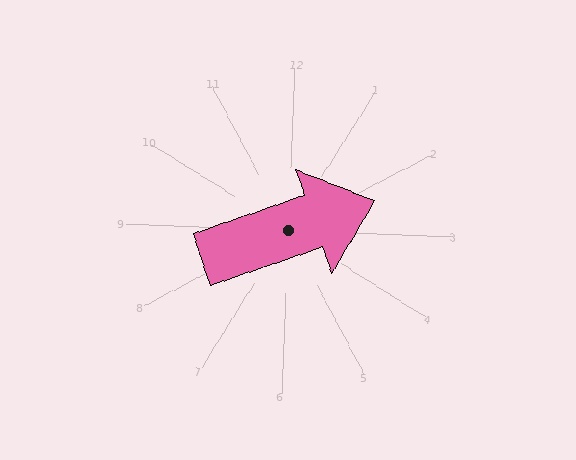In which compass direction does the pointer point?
East.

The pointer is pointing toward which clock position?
Roughly 2 o'clock.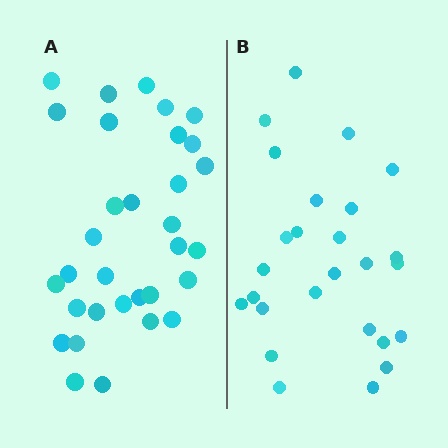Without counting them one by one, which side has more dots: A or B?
Region A (the left region) has more dots.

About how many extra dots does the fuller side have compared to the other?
Region A has about 6 more dots than region B.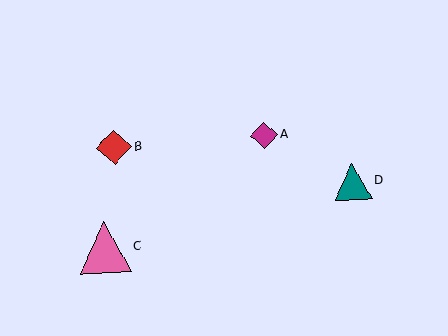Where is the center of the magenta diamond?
The center of the magenta diamond is at (264, 135).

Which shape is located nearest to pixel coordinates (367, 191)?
The teal triangle (labeled D) at (353, 182) is nearest to that location.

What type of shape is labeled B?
Shape B is a red diamond.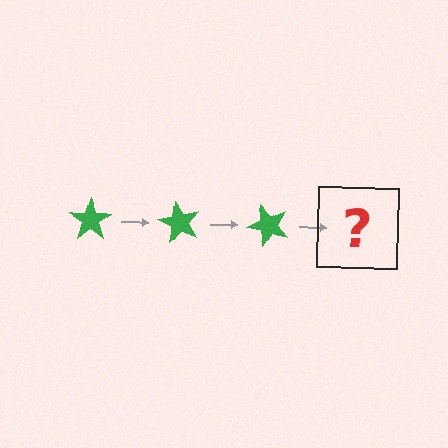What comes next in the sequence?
The next element should be a green star rotated 180 degrees.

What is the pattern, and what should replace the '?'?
The pattern is that the star rotates 60 degrees each step. The '?' should be a green star rotated 180 degrees.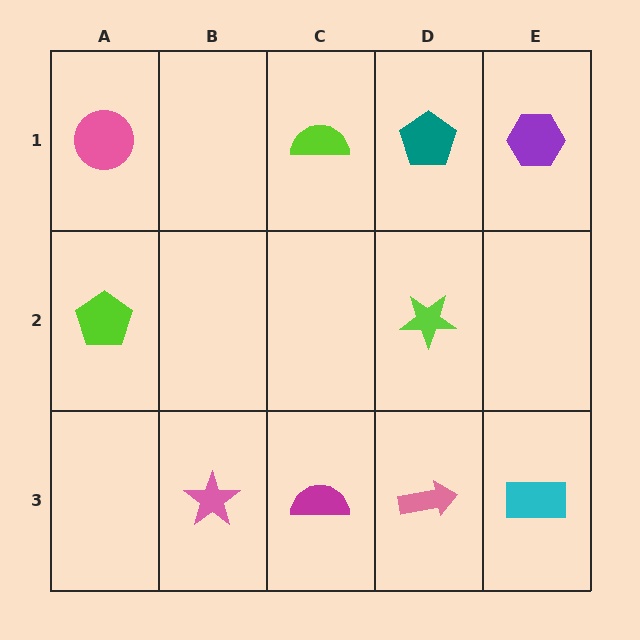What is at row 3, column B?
A pink star.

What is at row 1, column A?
A pink circle.